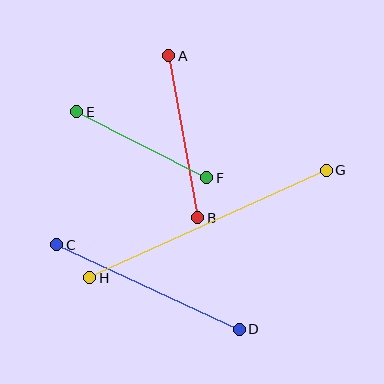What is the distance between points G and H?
The distance is approximately 259 pixels.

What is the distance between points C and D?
The distance is approximately 201 pixels.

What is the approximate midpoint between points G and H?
The midpoint is at approximately (208, 224) pixels.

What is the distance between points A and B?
The distance is approximately 164 pixels.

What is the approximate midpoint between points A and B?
The midpoint is at approximately (183, 137) pixels.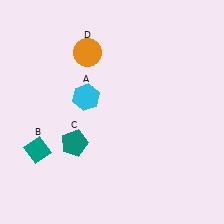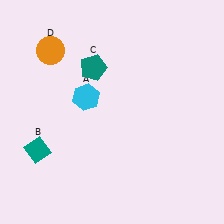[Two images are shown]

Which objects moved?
The objects that moved are: the teal pentagon (C), the orange circle (D).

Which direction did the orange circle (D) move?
The orange circle (D) moved left.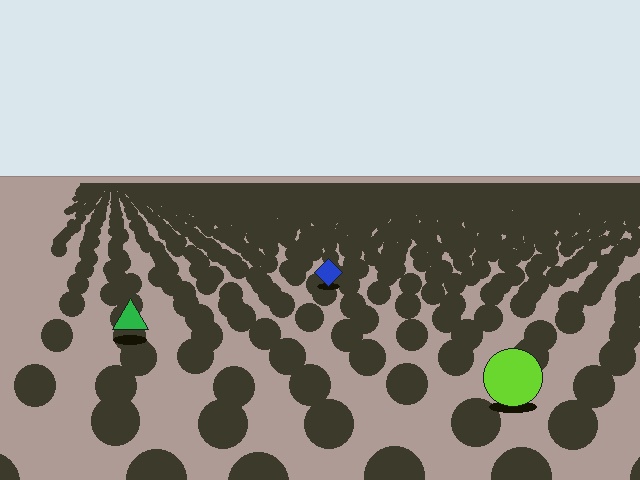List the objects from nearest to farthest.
From nearest to farthest: the lime circle, the green triangle, the blue diamond.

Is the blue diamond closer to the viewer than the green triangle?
No. The green triangle is closer — you can tell from the texture gradient: the ground texture is coarser near it.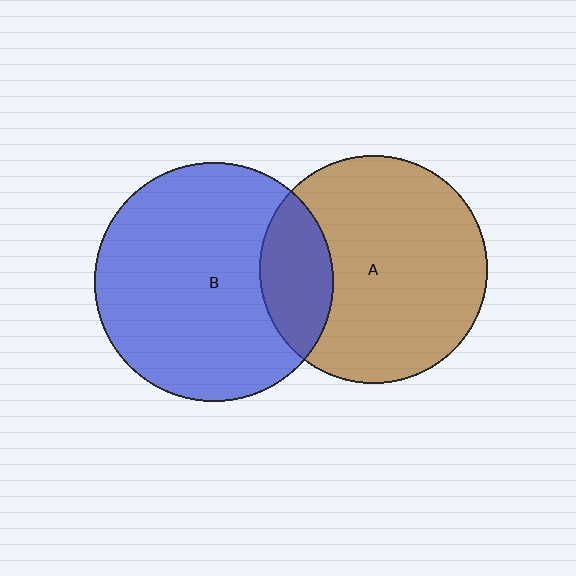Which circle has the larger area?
Circle B (blue).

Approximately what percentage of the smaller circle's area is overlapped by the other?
Approximately 20%.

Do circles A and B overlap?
Yes.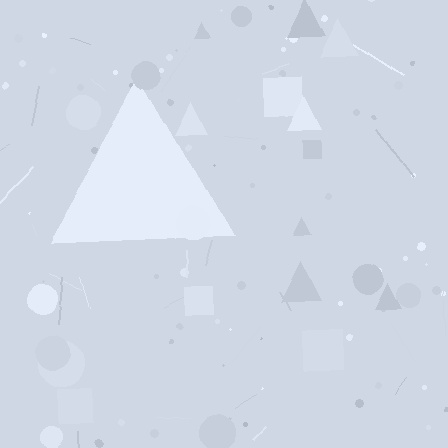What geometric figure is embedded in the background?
A triangle is embedded in the background.